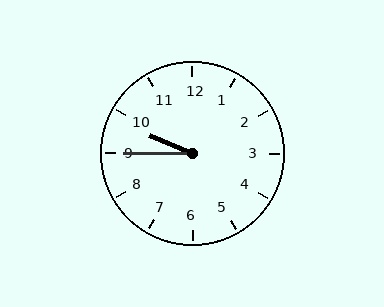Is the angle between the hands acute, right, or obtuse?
It is acute.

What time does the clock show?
9:45.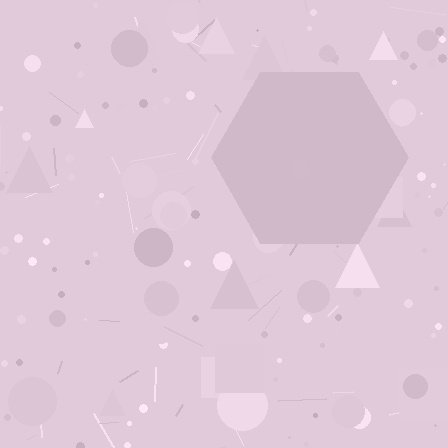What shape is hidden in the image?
A hexagon is hidden in the image.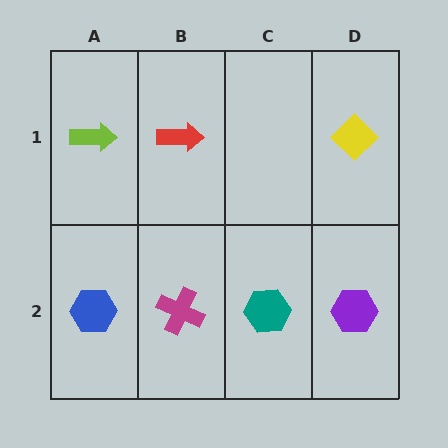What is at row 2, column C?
A teal hexagon.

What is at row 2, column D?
A purple hexagon.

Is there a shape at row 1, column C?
No, that cell is empty.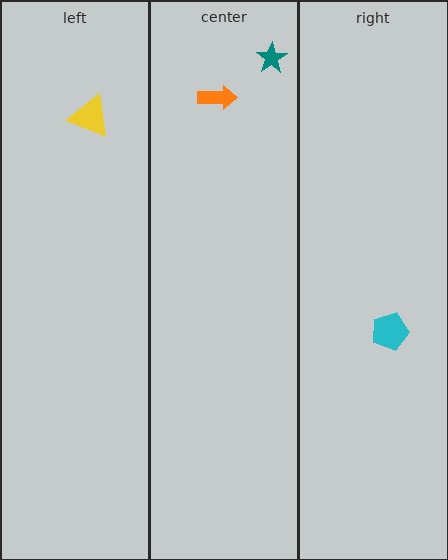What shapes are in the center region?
The teal star, the orange arrow.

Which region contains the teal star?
The center region.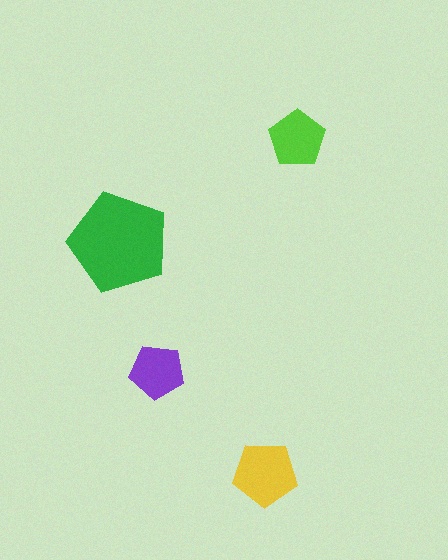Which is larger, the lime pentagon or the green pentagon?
The green one.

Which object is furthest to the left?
The green pentagon is leftmost.